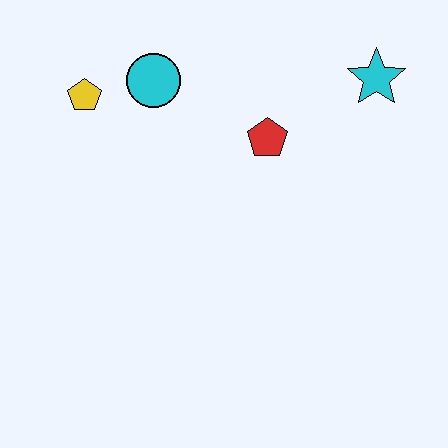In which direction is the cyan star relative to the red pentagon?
The cyan star is to the right of the red pentagon.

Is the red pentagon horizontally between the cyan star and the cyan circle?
Yes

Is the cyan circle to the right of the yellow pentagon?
Yes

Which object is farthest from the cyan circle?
The cyan star is farthest from the cyan circle.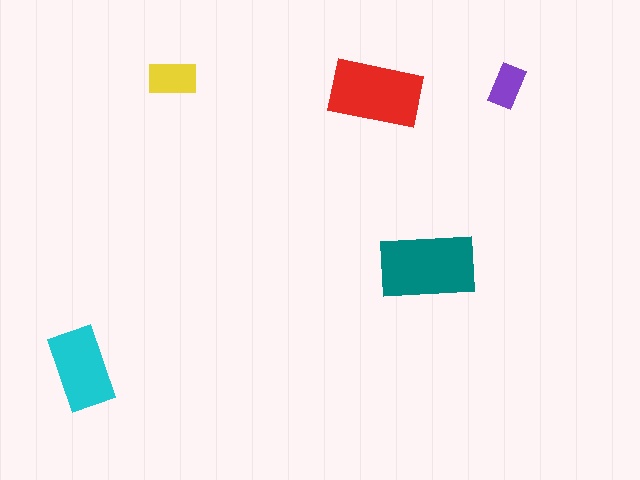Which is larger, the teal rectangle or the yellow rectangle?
The teal one.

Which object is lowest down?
The cyan rectangle is bottommost.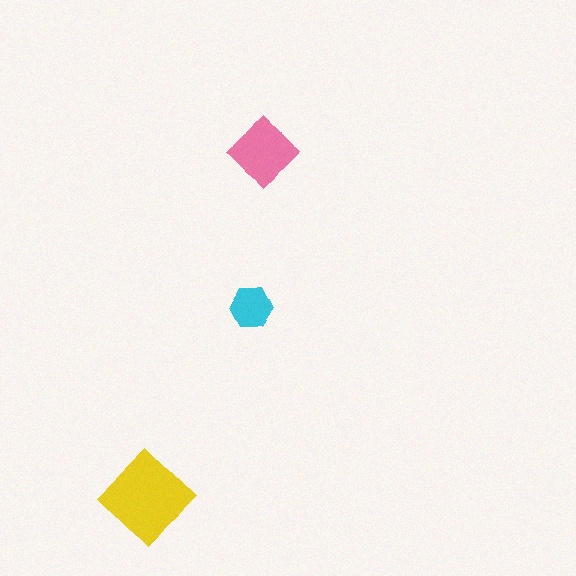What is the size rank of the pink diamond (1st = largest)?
2nd.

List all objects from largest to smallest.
The yellow diamond, the pink diamond, the cyan hexagon.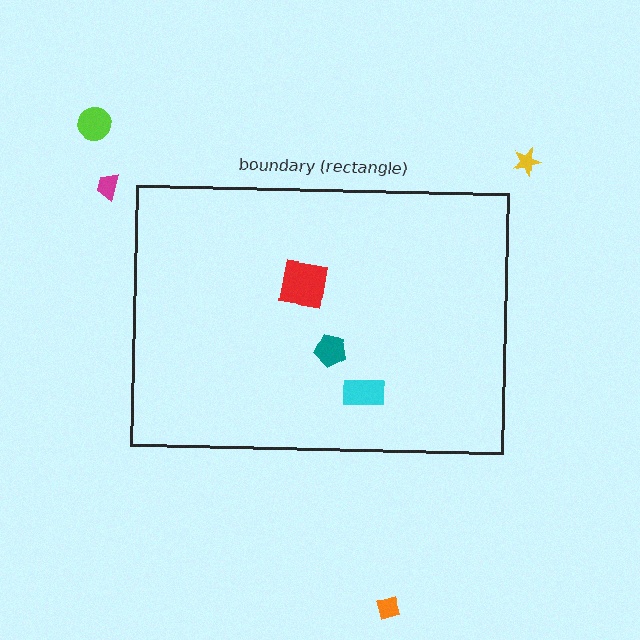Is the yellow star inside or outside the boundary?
Outside.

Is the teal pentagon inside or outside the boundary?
Inside.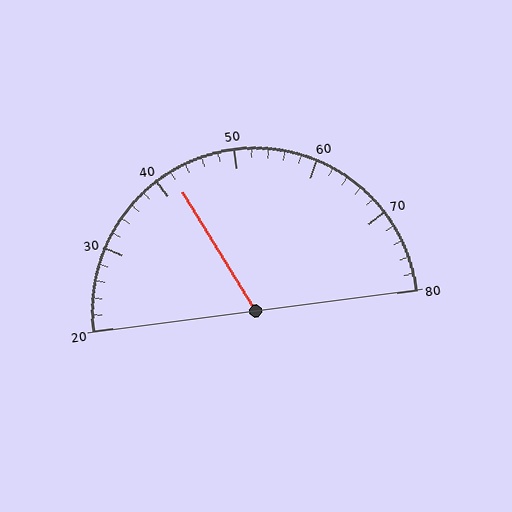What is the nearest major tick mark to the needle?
The nearest major tick mark is 40.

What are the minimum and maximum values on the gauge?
The gauge ranges from 20 to 80.